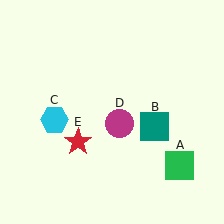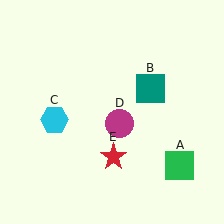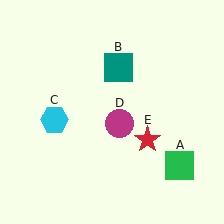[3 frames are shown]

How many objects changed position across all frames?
2 objects changed position: teal square (object B), red star (object E).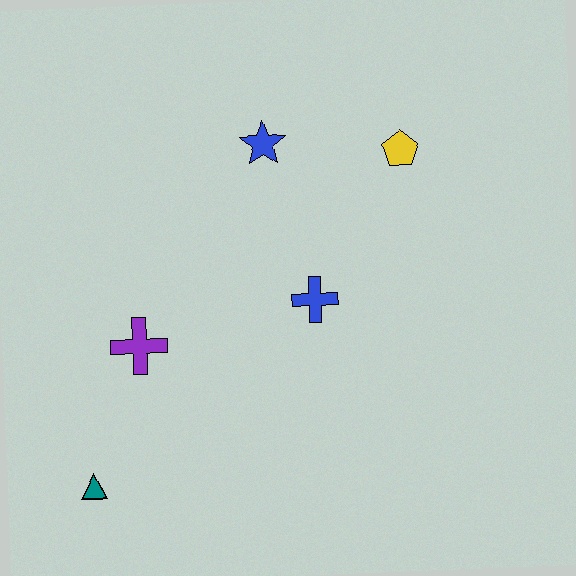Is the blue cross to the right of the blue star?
Yes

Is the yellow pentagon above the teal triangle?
Yes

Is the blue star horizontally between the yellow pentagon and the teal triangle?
Yes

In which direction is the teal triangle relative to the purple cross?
The teal triangle is below the purple cross.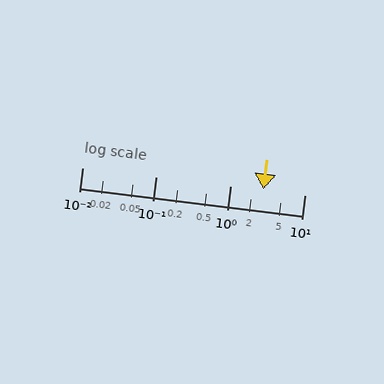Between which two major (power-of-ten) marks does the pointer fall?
The pointer is between 1 and 10.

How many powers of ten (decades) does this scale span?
The scale spans 3 decades, from 0.01 to 10.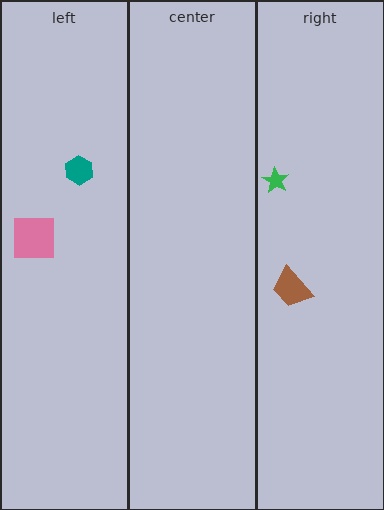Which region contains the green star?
The right region.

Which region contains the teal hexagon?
The left region.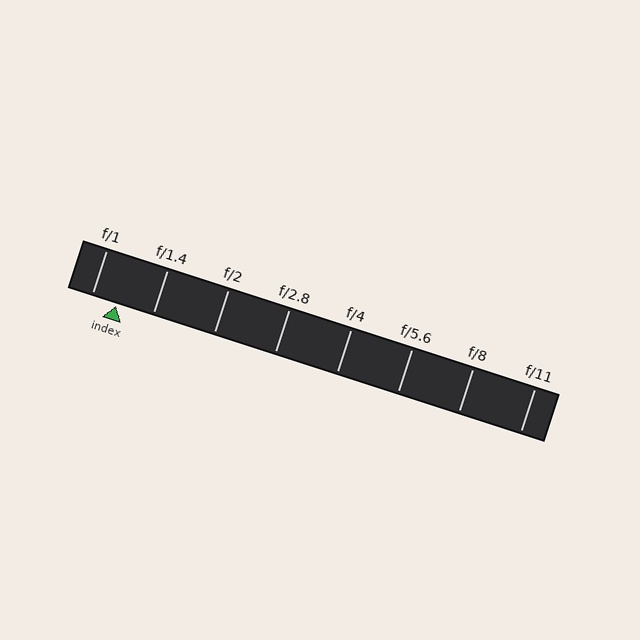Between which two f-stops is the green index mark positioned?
The index mark is between f/1 and f/1.4.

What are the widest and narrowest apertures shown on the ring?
The widest aperture shown is f/1 and the narrowest is f/11.